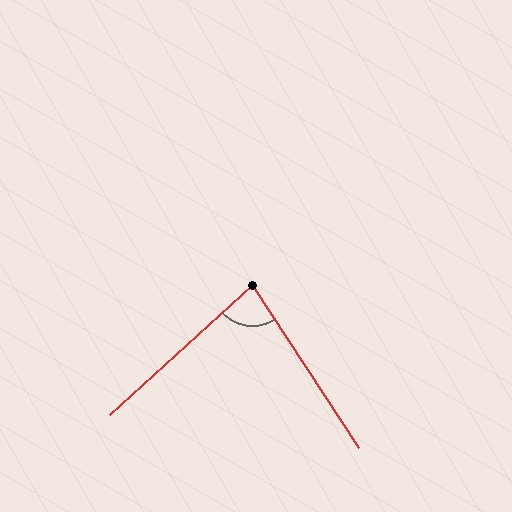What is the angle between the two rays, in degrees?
Approximately 81 degrees.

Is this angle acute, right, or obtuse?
It is acute.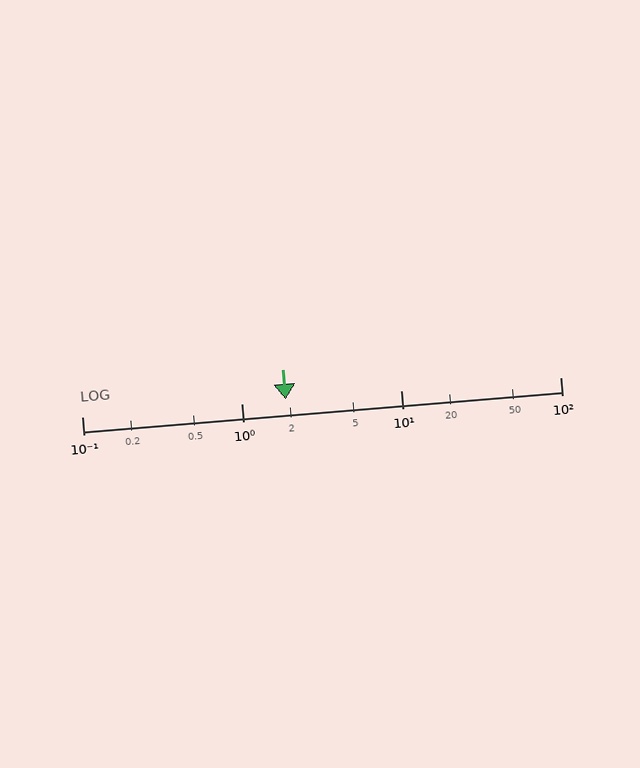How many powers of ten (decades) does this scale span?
The scale spans 3 decades, from 0.1 to 100.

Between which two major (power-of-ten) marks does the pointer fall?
The pointer is between 1 and 10.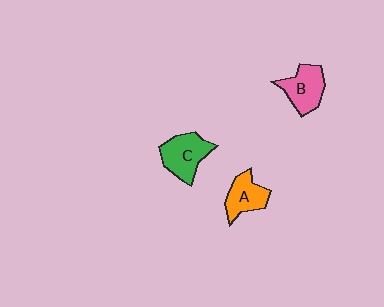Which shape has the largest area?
Shape C (green).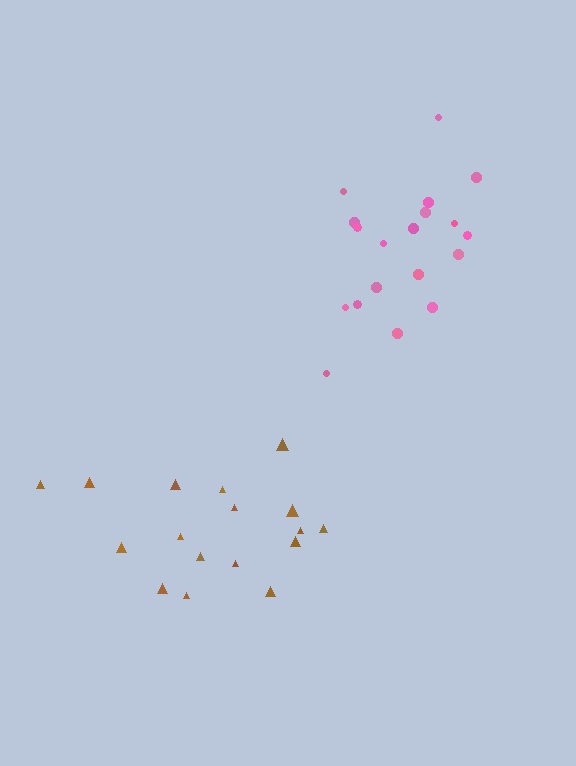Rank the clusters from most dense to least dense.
pink, brown.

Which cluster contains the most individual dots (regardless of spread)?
Pink (19).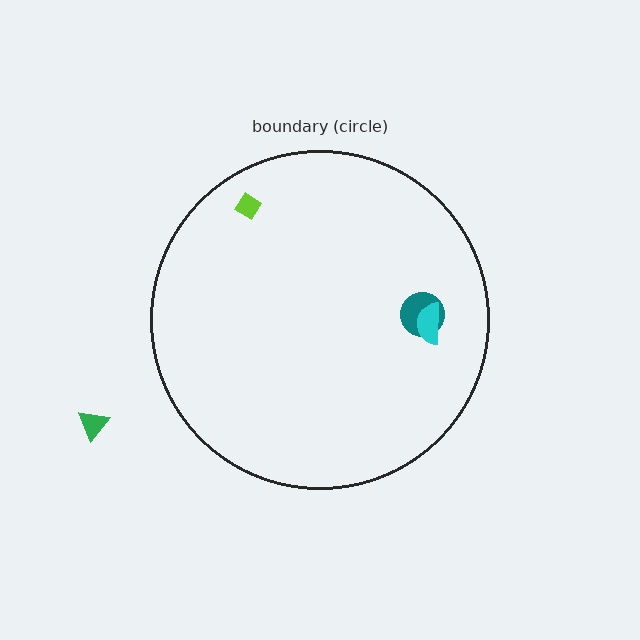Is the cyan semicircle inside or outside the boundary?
Inside.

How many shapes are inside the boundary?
3 inside, 1 outside.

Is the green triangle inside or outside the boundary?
Outside.